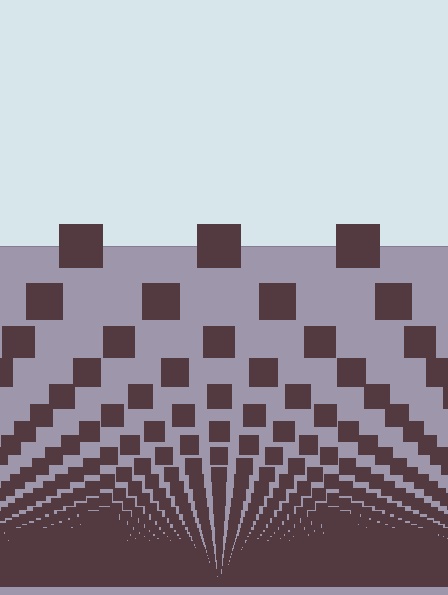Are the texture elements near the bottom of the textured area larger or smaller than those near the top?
Smaller. The gradient is inverted — elements near the bottom are smaller and denser.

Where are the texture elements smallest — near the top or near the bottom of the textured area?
Near the bottom.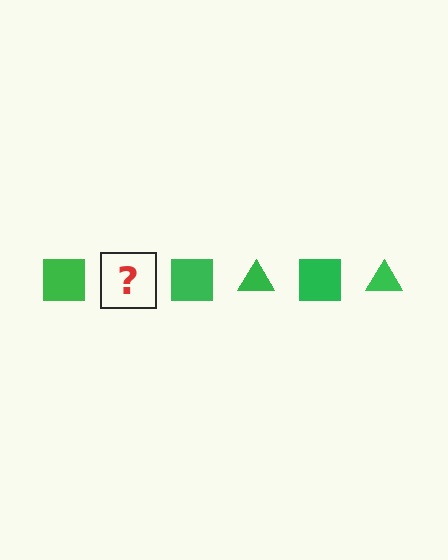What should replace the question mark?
The question mark should be replaced with a green triangle.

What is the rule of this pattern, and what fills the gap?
The rule is that the pattern cycles through square, triangle shapes in green. The gap should be filled with a green triangle.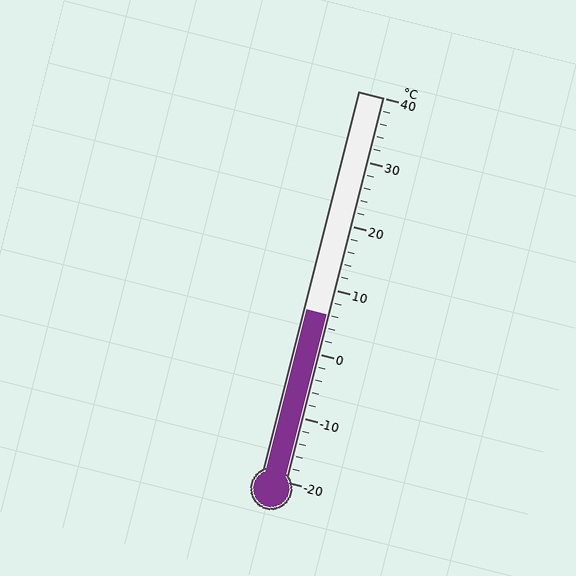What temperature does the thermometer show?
The thermometer shows approximately 6°C.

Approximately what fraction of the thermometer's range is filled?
The thermometer is filled to approximately 45% of its range.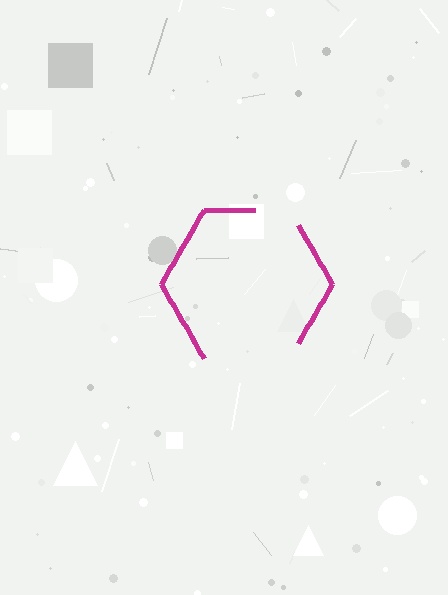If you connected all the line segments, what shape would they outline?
They would outline a hexagon.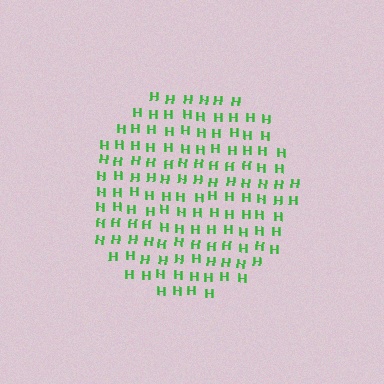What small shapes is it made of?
It is made of small letter H's.